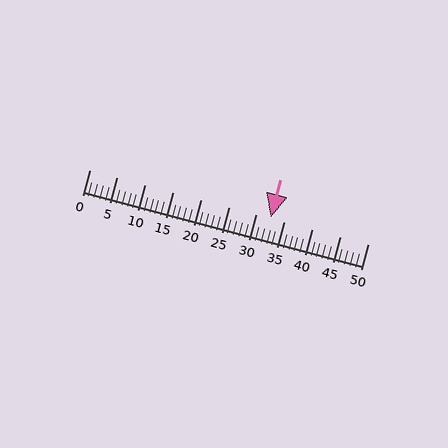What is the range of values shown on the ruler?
The ruler shows values from 0 to 50.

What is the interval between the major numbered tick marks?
The major tick marks are spaced 5 units apart.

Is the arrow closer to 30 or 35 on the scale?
The arrow is closer to 35.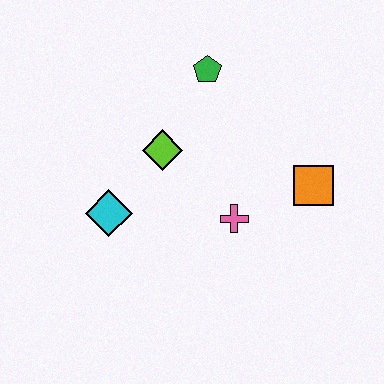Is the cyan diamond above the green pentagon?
No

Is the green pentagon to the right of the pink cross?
No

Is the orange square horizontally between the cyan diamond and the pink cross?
No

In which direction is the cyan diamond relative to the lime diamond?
The cyan diamond is below the lime diamond.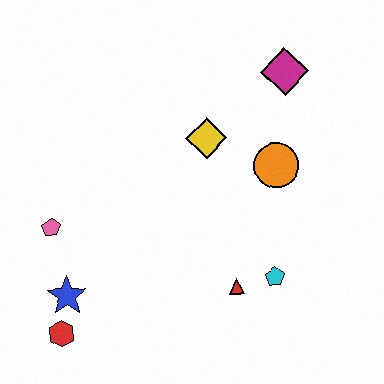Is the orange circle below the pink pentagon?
No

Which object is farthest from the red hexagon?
The magenta diamond is farthest from the red hexagon.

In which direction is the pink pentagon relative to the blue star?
The pink pentagon is above the blue star.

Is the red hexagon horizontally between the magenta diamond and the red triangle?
No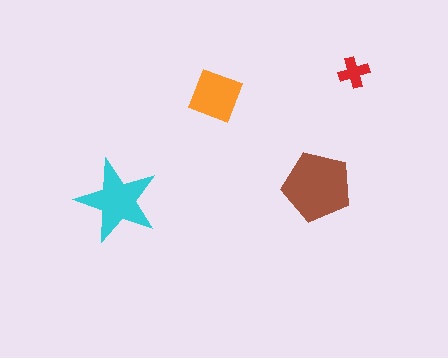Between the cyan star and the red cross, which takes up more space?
The cyan star.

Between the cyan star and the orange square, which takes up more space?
The cyan star.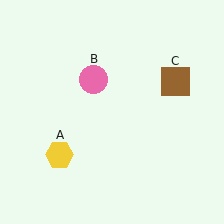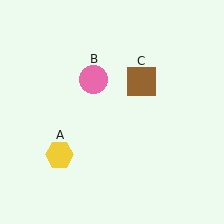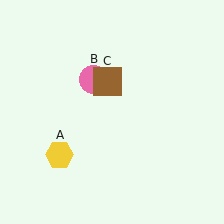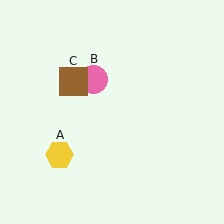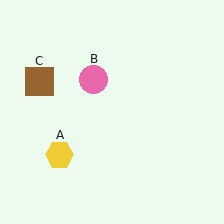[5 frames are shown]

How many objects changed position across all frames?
1 object changed position: brown square (object C).